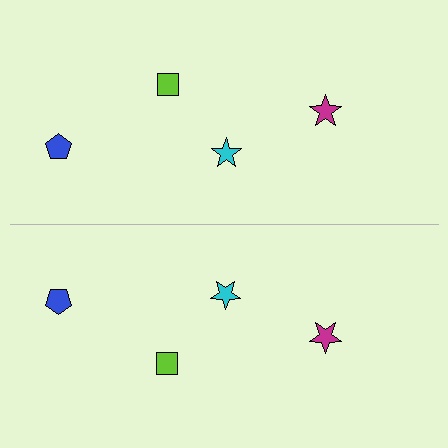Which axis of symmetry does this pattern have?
The pattern has a horizontal axis of symmetry running through the center of the image.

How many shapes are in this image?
There are 8 shapes in this image.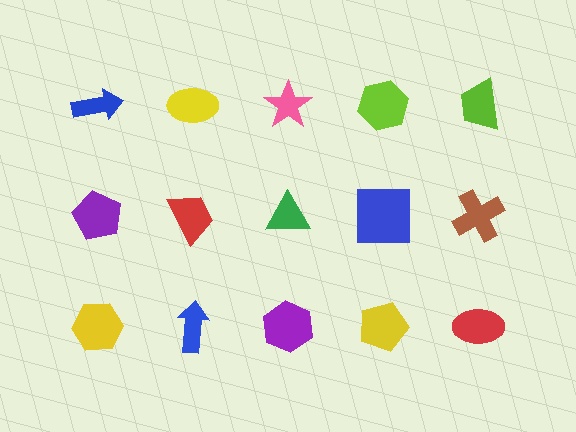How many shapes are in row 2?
5 shapes.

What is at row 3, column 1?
A yellow hexagon.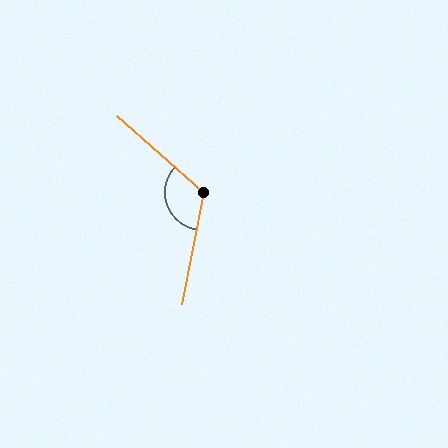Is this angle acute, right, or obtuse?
It is obtuse.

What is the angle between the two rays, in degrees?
Approximately 121 degrees.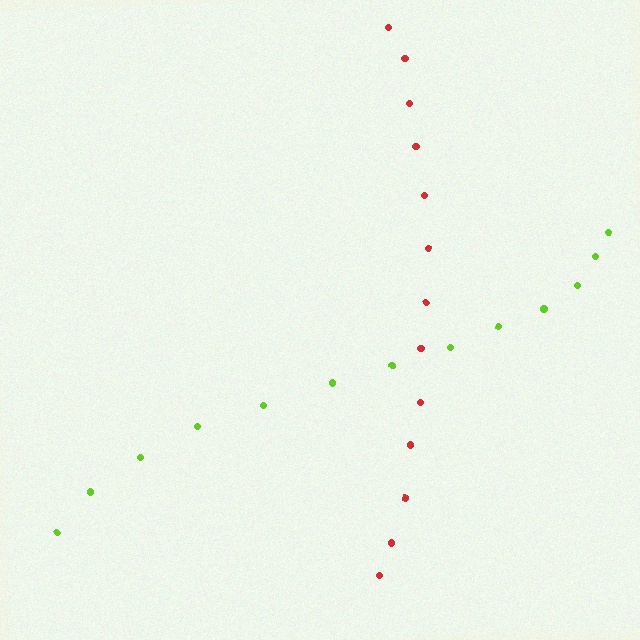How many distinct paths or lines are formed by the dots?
There are 2 distinct paths.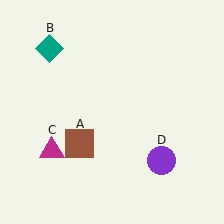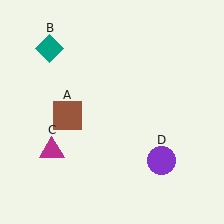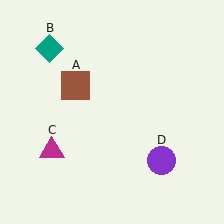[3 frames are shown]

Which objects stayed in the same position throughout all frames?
Teal diamond (object B) and magenta triangle (object C) and purple circle (object D) remained stationary.